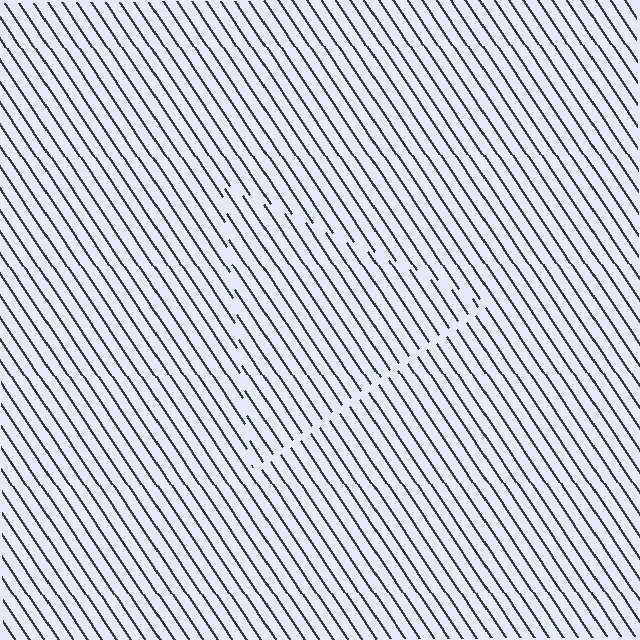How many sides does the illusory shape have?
3 sides — the line-ends trace a triangle.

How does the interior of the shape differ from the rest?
The interior of the shape contains the same grating, shifted by half a period — the contour is defined by the phase discontinuity where line-ends from the inner and outer gratings abut.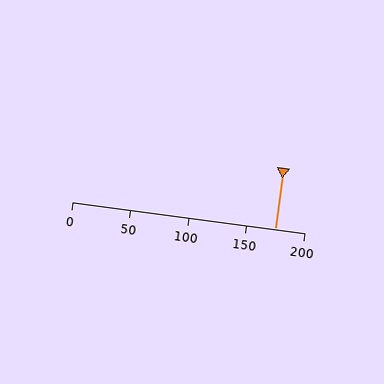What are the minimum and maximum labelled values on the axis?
The axis runs from 0 to 200.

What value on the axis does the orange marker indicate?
The marker indicates approximately 175.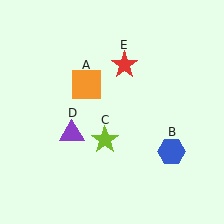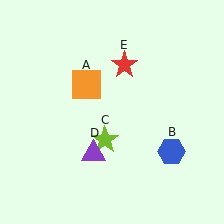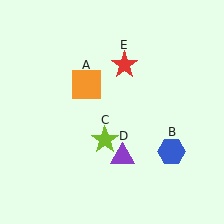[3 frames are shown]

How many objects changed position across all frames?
1 object changed position: purple triangle (object D).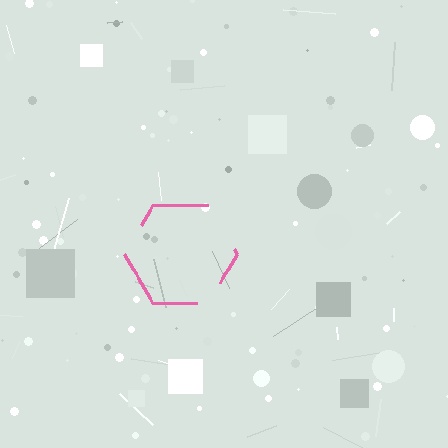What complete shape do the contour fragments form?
The contour fragments form a hexagon.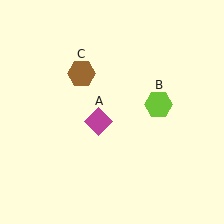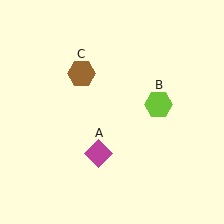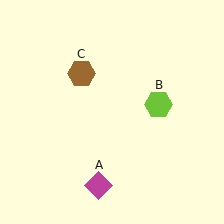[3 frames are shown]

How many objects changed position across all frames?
1 object changed position: magenta diamond (object A).